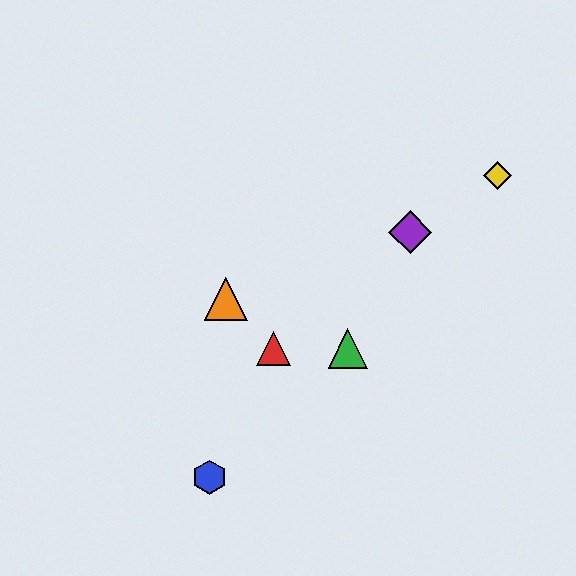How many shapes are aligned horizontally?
2 shapes (the red triangle, the green triangle) are aligned horizontally.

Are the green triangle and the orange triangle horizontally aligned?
No, the green triangle is at y≈348 and the orange triangle is at y≈299.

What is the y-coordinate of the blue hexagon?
The blue hexagon is at y≈477.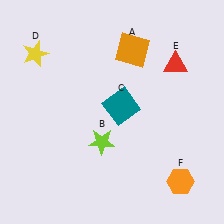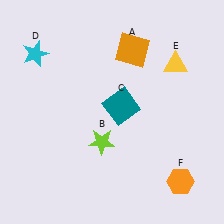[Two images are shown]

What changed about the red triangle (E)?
In Image 1, E is red. In Image 2, it changed to yellow.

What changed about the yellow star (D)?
In Image 1, D is yellow. In Image 2, it changed to cyan.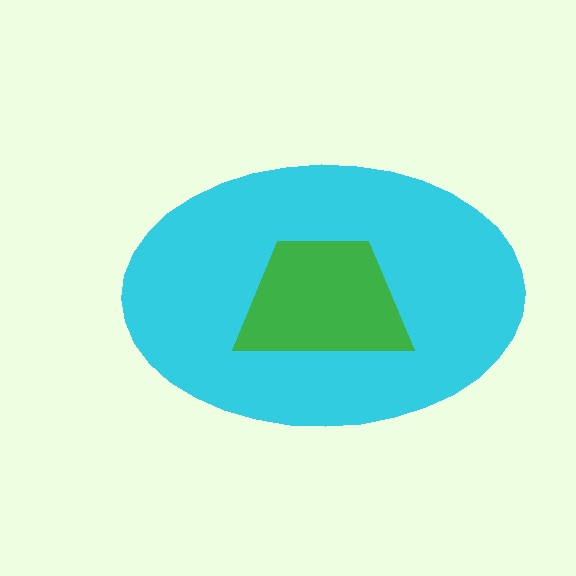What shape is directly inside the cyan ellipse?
The green trapezoid.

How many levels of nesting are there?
2.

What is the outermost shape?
The cyan ellipse.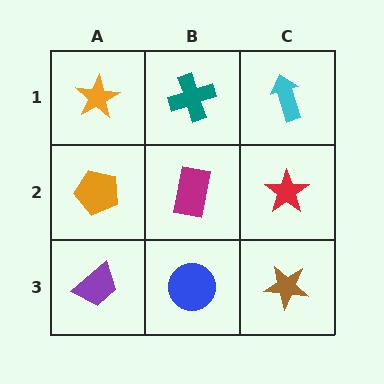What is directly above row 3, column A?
An orange pentagon.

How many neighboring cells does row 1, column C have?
2.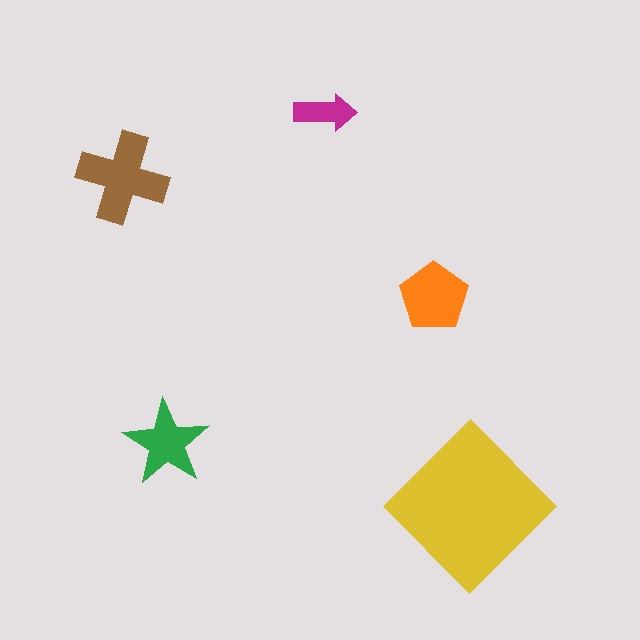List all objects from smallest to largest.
The magenta arrow, the green star, the orange pentagon, the brown cross, the yellow diamond.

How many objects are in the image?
There are 5 objects in the image.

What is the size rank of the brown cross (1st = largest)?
2nd.